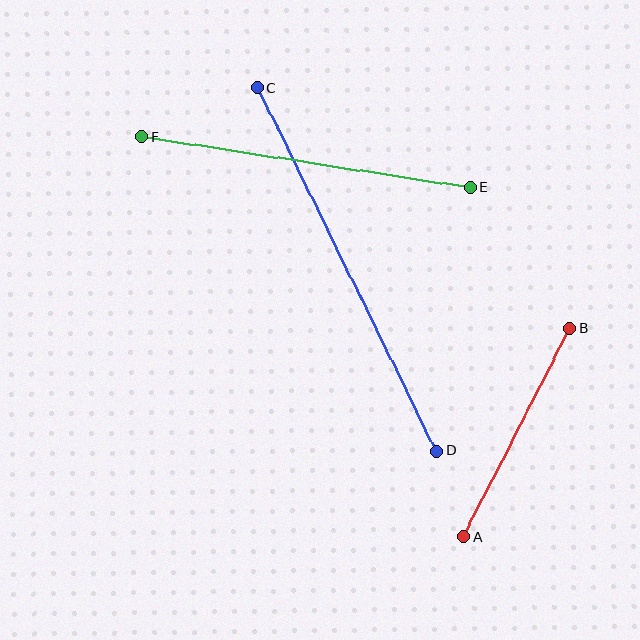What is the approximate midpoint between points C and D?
The midpoint is at approximately (347, 269) pixels.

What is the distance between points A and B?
The distance is approximately 234 pixels.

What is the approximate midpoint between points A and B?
The midpoint is at approximately (517, 433) pixels.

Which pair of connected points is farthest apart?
Points C and D are farthest apart.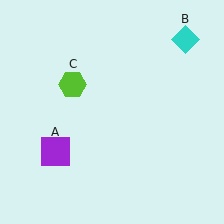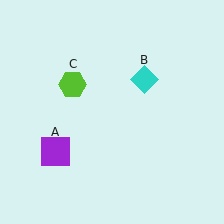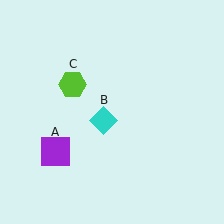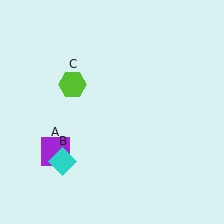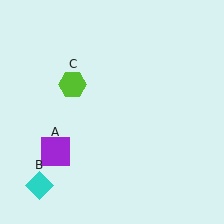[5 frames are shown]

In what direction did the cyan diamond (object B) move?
The cyan diamond (object B) moved down and to the left.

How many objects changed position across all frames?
1 object changed position: cyan diamond (object B).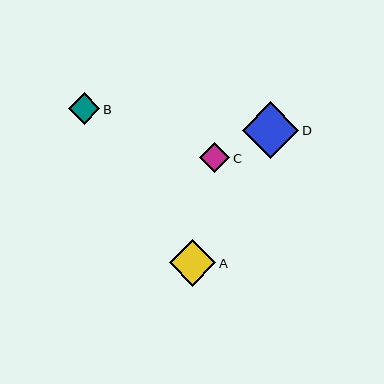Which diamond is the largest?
Diamond D is the largest with a size of approximately 56 pixels.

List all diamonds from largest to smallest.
From largest to smallest: D, A, B, C.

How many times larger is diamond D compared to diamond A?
Diamond D is approximately 1.2 times the size of diamond A.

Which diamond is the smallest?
Diamond C is the smallest with a size of approximately 30 pixels.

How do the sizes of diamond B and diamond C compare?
Diamond B and diamond C are approximately the same size.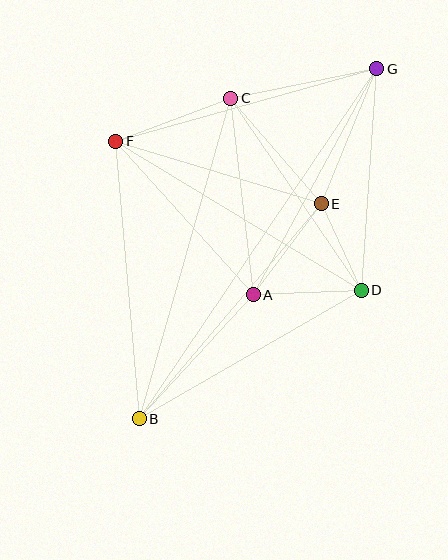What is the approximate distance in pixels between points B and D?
The distance between B and D is approximately 257 pixels.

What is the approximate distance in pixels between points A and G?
The distance between A and G is approximately 258 pixels.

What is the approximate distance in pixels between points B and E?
The distance between B and E is approximately 282 pixels.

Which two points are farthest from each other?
Points B and G are farthest from each other.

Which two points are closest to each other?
Points D and E are closest to each other.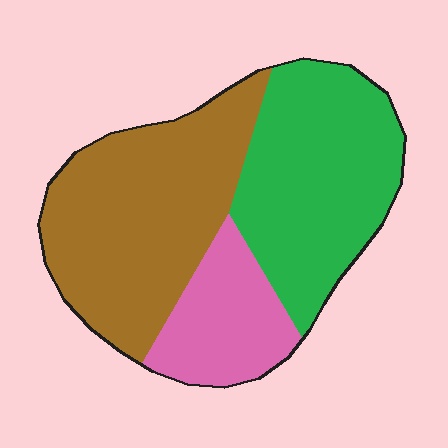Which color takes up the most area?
Brown, at roughly 45%.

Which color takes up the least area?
Pink, at roughly 20%.